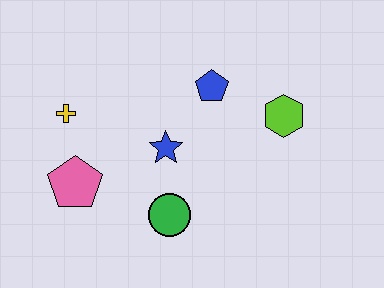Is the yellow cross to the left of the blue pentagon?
Yes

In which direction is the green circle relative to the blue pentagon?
The green circle is below the blue pentagon.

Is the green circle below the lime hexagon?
Yes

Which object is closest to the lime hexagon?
The blue pentagon is closest to the lime hexagon.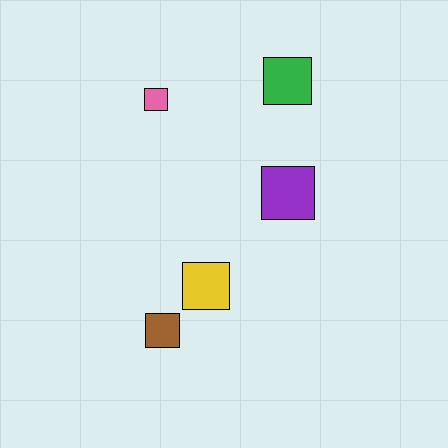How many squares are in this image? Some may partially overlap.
There are 5 squares.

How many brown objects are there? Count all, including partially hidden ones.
There is 1 brown object.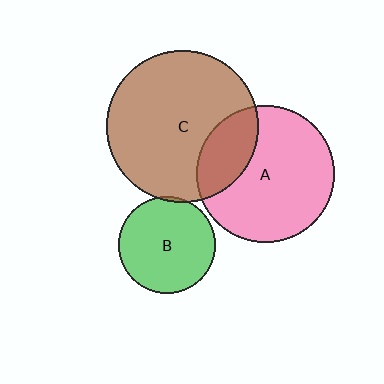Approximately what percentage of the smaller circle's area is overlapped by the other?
Approximately 5%.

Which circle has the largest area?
Circle C (brown).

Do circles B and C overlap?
Yes.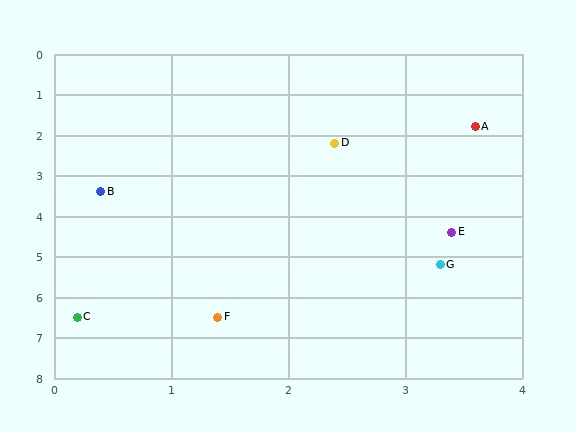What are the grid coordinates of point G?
Point G is at approximately (3.3, 5.2).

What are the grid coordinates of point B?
Point B is at approximately (0.4, 3.4).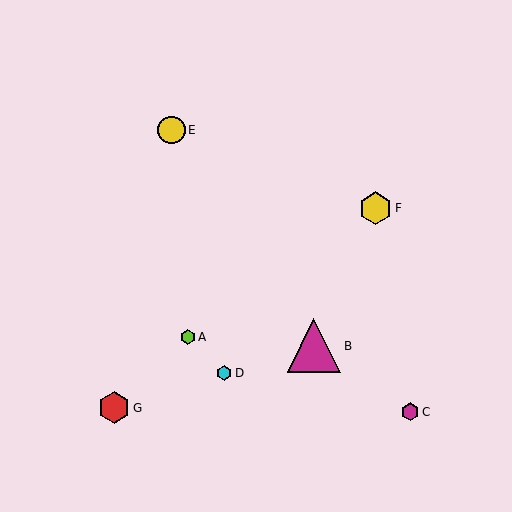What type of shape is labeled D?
Shape D is a cyan hexagon.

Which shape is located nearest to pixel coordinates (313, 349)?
The magenta triangle (labeled B) at (314, 346) is nearest to that location.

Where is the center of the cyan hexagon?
The center of the cyan hexagon is at (224, 373).